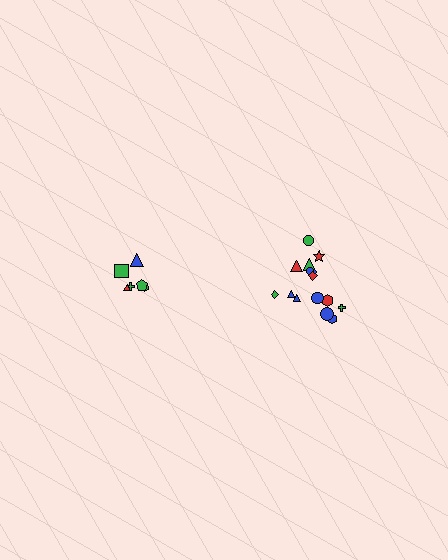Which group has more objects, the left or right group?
The right group.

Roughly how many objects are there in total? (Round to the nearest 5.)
Roughly 20 objects in total.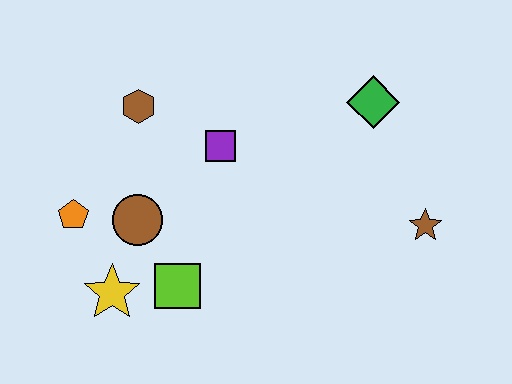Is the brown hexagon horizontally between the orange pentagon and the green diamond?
Yes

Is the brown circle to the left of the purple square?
Yes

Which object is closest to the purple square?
The brown hexagon is closest to the purple square.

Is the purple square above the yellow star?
Yes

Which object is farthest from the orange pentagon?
The brown star is farthest from the orange pentagon.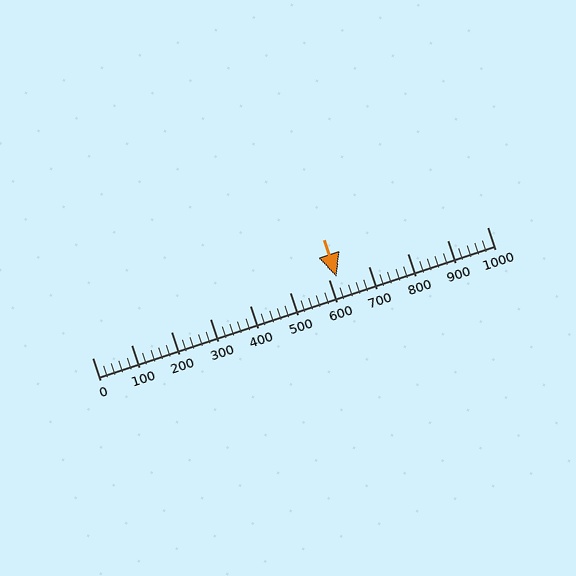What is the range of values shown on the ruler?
The ruler shows values from 0 to 1000.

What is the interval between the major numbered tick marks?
The major tick marks are spaced 100 units apart.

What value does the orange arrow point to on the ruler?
The orange arrow points to approximately 620.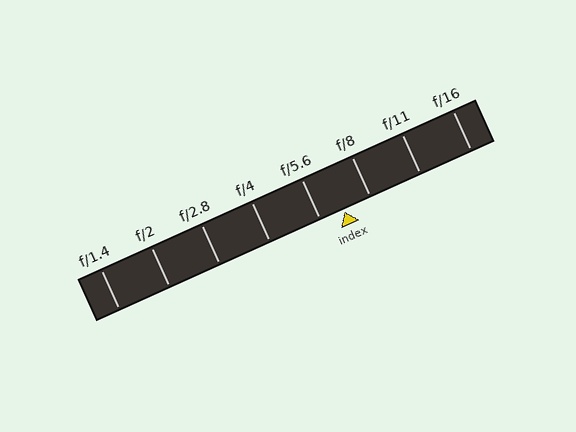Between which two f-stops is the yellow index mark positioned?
The index mark is between f/5.6 and f/8.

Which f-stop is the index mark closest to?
The index mark is closest to f/5.6.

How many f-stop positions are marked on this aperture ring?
There are 8 f-stop positions marked.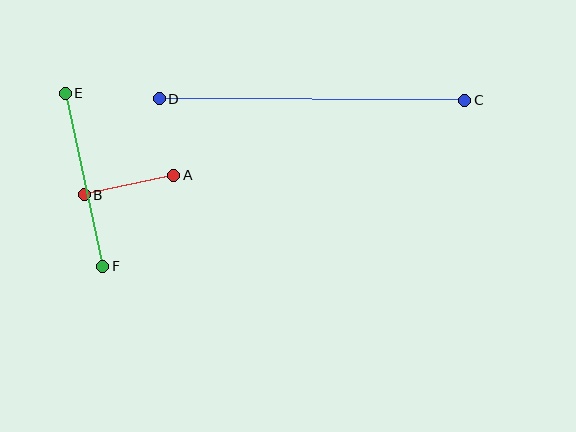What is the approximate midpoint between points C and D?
The midpoint is at approximately (312, 100) pixels.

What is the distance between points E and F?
The distance is approximately 177 pixels.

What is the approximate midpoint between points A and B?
The midpoint is at approximately (129, 185) pixels.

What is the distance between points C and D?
The distance is approximately 306 pixels.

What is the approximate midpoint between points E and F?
The midpoint is at approximately (84, 180) pixels.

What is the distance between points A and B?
The distance is approximately 92 pixels.